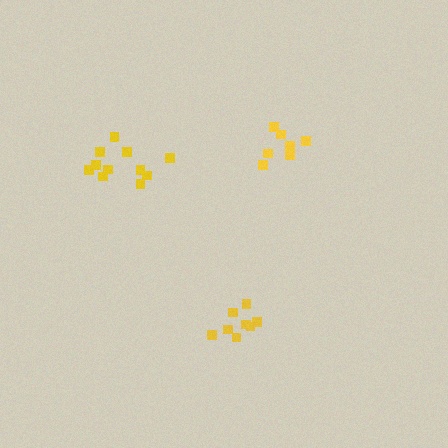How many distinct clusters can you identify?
There are 3 distinct clusters.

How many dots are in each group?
Group 1: 11 dots, Group 2: 8 dots, Group 3: 7 dots (26 total).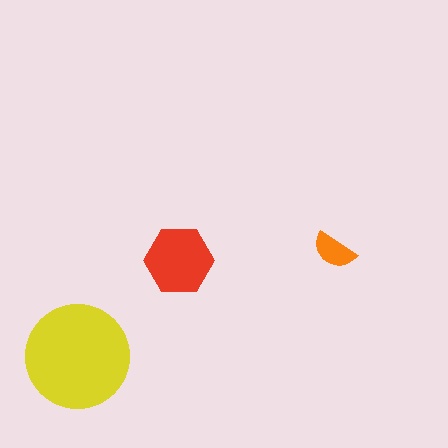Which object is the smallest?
The orange semicircle.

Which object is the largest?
The yellow circle.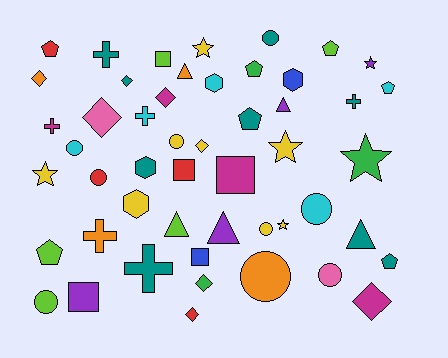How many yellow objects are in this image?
There are 8 yellow objects.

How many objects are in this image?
There are 50 objects.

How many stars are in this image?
There are 6 stars.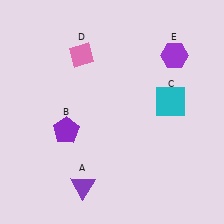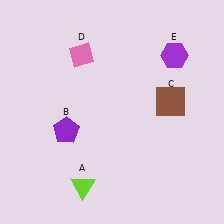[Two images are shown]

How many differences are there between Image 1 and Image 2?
There are 2 differences between the two images.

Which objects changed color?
A changed from purple to lime. C changed from cyan to brown.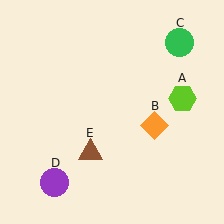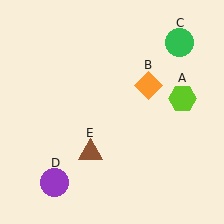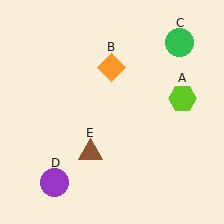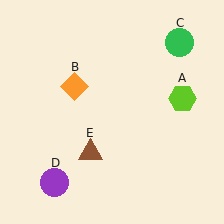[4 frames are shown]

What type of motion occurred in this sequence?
The orange diamond (object B) rotated counterclockwise around the center of the scene.